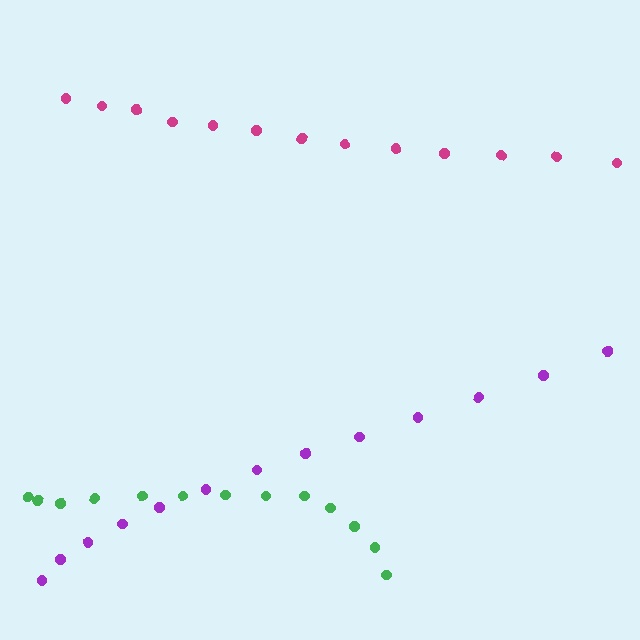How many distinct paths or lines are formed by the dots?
There are 3 distinct paths.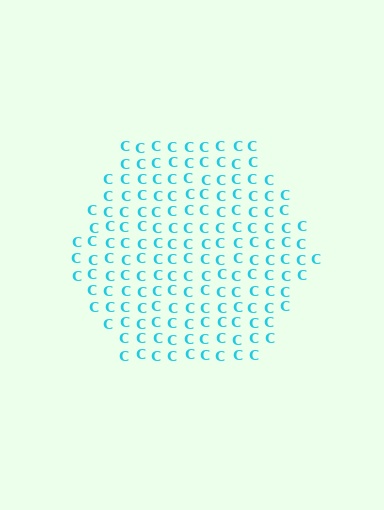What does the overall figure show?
The overall figure shows a hexagon.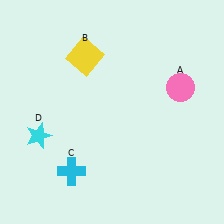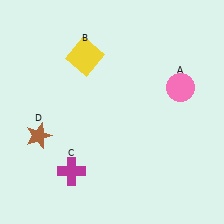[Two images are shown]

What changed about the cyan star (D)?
In Image 1, D is cyan. In Image 2, it changed to brown.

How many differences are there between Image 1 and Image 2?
There are 2 differences between the two images.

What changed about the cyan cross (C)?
In Image 1, C is cyan. In Image 2, it changed to magenta.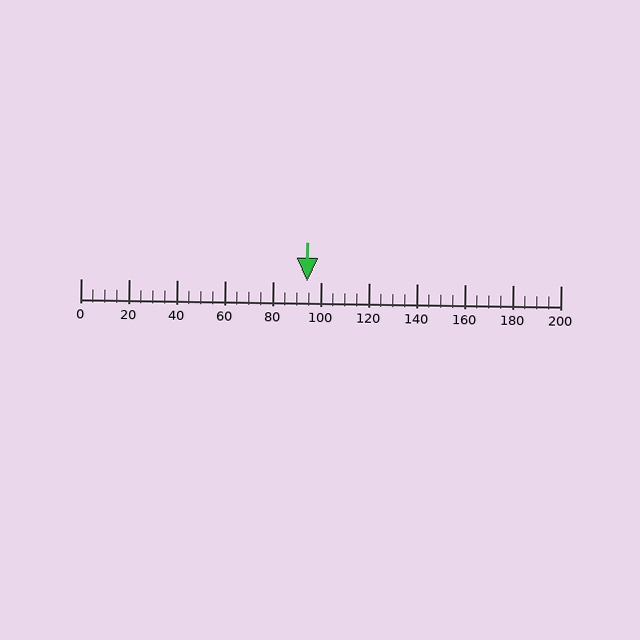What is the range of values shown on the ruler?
The ruler shows values from 0 to 200.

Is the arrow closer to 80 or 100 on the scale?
The arrow is closer to 100.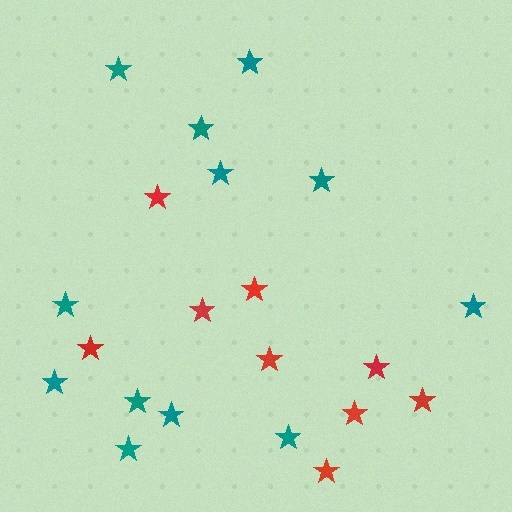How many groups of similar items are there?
There are 2 groups: one group of red stars (9) and one group of teal stars (12).